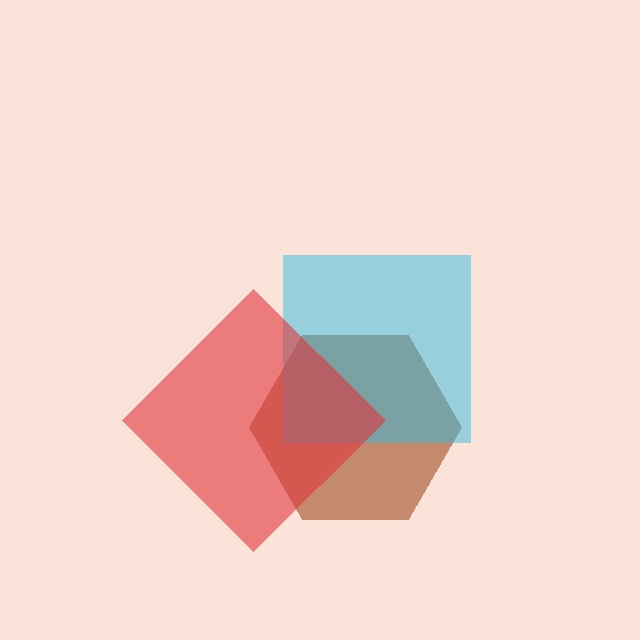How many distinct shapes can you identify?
There are 3 distinct shapes: a brown hexagon, a cyan square, a red diamond.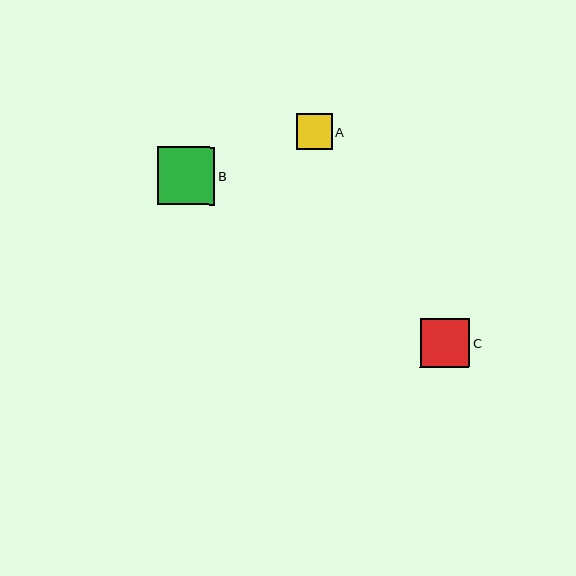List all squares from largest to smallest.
From largest to smallest: B, C, A.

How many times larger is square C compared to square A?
Square C is approximately 1.4 times the size of square A.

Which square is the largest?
Square B is the largest with a size of approximately 58 pixels.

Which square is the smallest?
Square A is the smallest with a size of approximately 36 pixels.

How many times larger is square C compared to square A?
Square C is approximately 1.4 times the size of square A.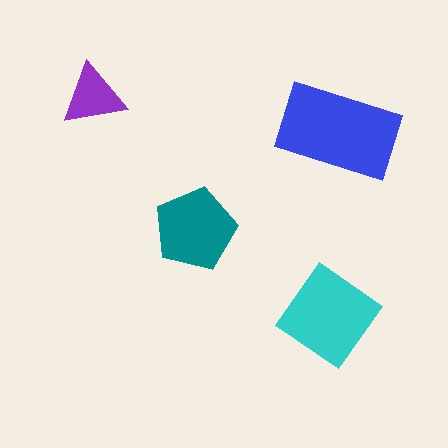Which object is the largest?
The blue rectangle.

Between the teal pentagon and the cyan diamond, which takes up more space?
The cyan diamond.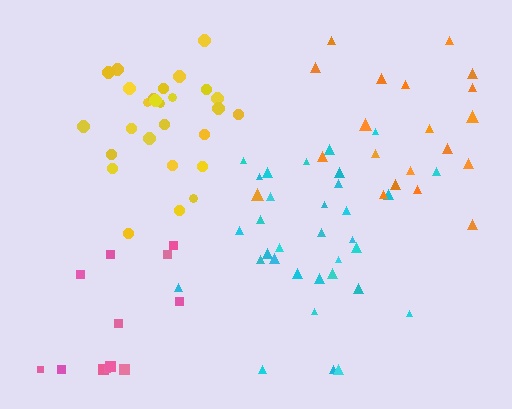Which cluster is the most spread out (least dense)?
Pink.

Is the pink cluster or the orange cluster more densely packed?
Orange.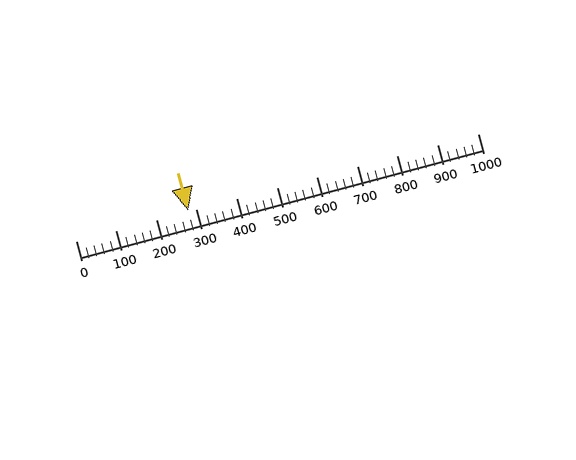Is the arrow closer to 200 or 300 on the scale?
The arrow is closer to 300.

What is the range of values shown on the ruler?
The ruler shows values from 0 to 1000.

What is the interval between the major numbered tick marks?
The major tick marks are spaced 100 units apart.